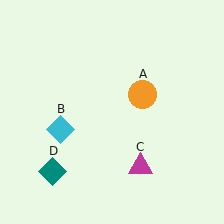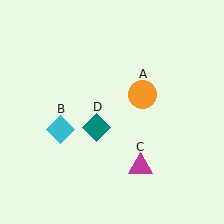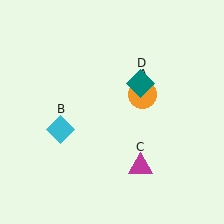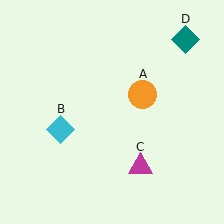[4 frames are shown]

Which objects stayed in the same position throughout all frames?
Orange circle (object A) and cyan diamond (object B) and magenta triangle (object C) remained stationary.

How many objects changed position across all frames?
1 object changed position: teal diamond (object D).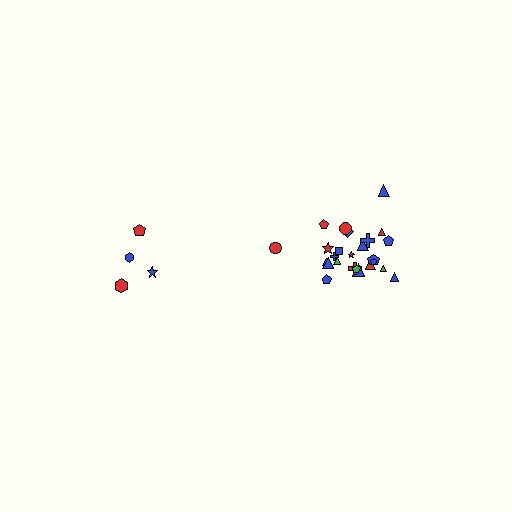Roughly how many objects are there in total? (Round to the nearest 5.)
Roughly 30 objects in total.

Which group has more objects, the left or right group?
The right group.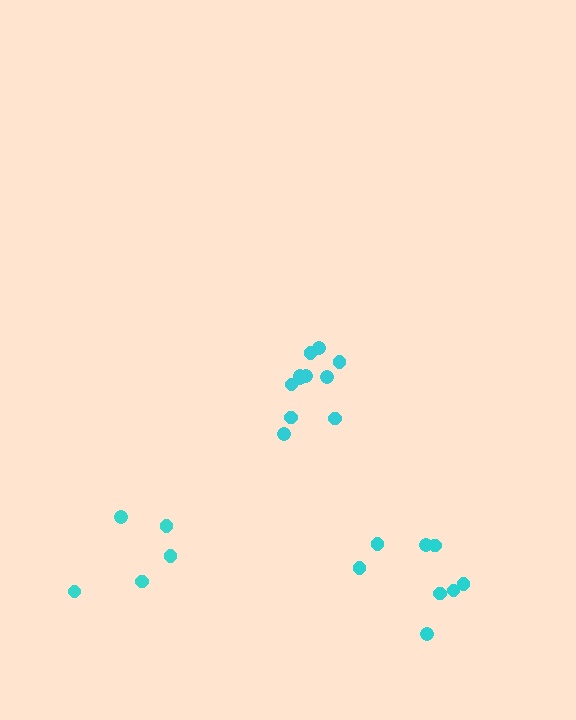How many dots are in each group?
Group 1: 11 dots, Group 2: 5 dots, Group 3: 8 dots (24 total).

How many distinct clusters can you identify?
There are 3 distinct clusters.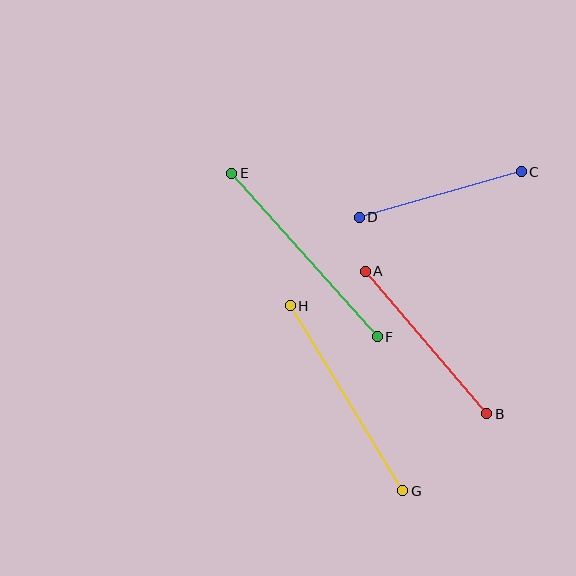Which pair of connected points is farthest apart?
Points E and F are farthest apart.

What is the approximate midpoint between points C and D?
The midpoint is at approximately (440, 194) pixels.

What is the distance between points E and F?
The distance is approximately 219 pixels.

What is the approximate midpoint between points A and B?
The midpoint is at approximately (426, 343) pixels.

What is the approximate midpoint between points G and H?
The midpoint is at approximately (347, 398) pixels.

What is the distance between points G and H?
The distance is approximately 216 pixels.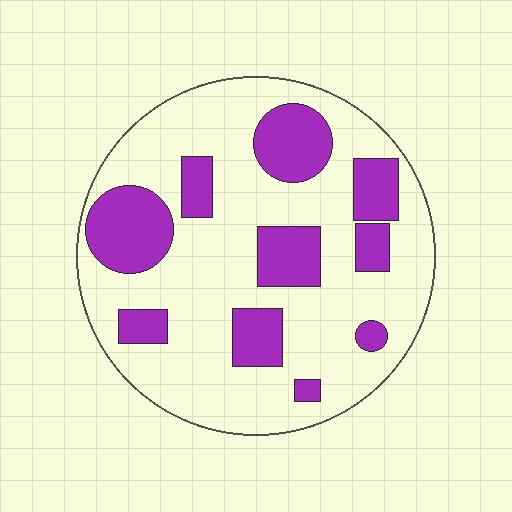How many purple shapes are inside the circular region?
10.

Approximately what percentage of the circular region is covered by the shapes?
Approximately 25%.